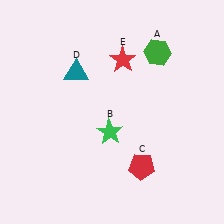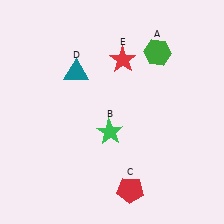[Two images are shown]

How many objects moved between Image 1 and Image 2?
1 object moved between the two images.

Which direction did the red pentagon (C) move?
The red pentagon (C) moved down.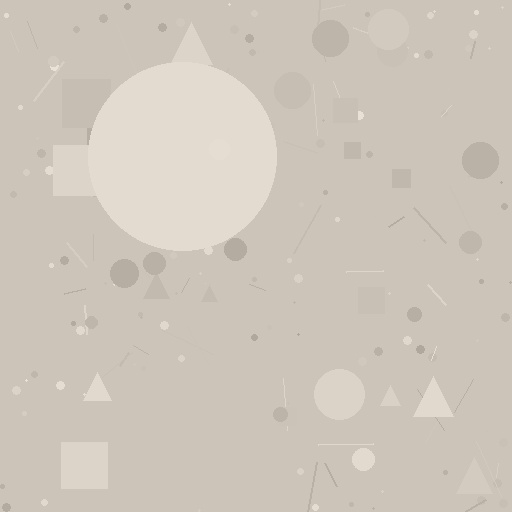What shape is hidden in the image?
A circle is hidden in the image.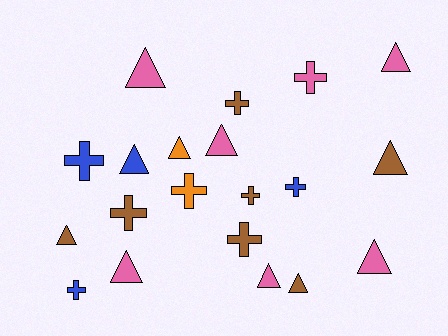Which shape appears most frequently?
Triangle, with 11 objects.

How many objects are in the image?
There are 20 objects.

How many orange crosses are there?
There is 1 orange cross.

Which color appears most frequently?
Pink, with 7 objects.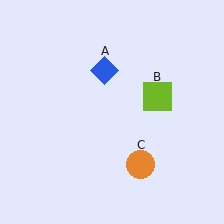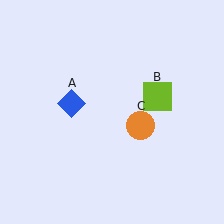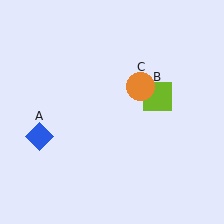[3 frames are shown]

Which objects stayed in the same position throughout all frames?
Lime square (object B) remained stationary.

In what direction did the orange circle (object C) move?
The orange circle (object C) moved up.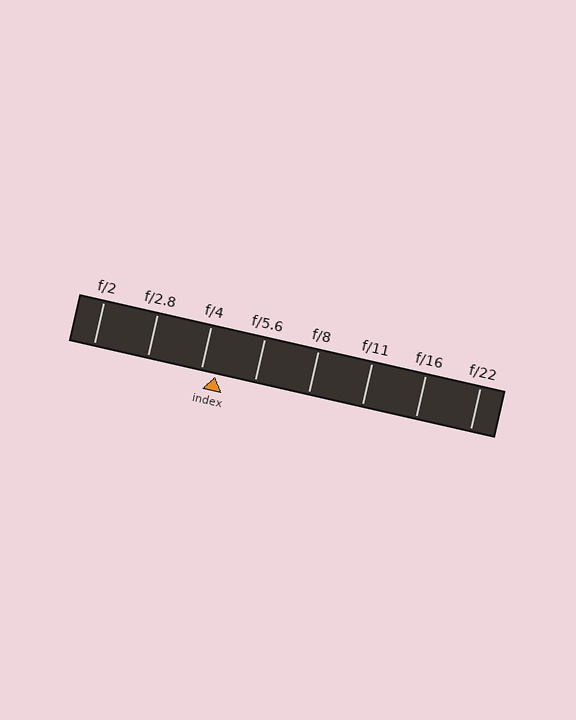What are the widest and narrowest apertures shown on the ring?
The widest aperture shown is f/2 and the narrowest is f/22.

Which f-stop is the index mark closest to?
The index mark is closest to f/4.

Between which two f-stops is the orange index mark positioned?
The index mark is between f/4 and f/5.6.